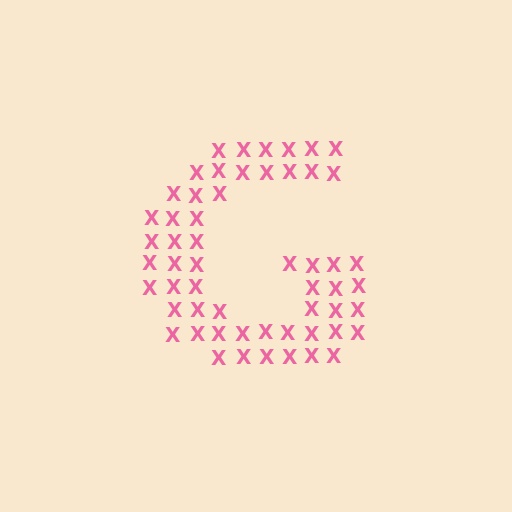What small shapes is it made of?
It is made of small letter X's.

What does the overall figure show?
The overall figure shows the letter G.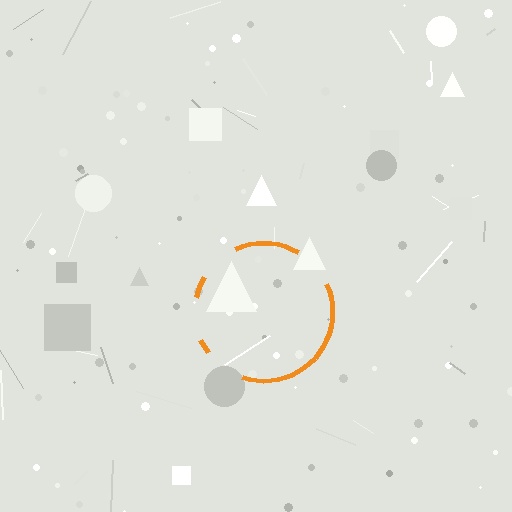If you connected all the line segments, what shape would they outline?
They would outline a circle.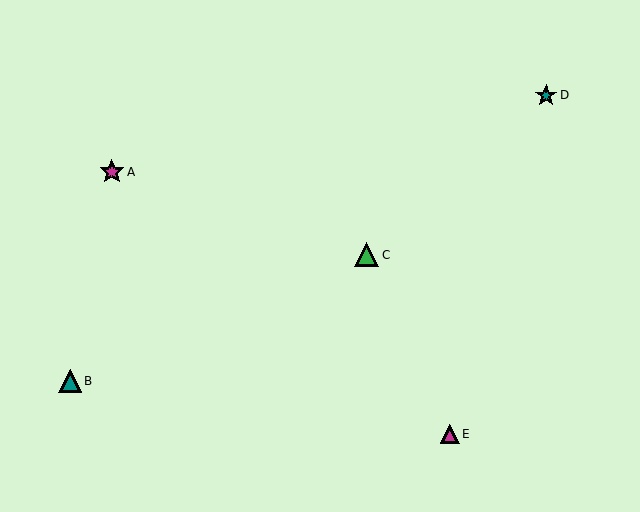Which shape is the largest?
The magenta star (labeled A) is the largest.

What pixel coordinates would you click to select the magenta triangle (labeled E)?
Click at (450, 434) to select the magenta triangle E.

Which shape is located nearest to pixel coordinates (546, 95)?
The teal star (labeled D) at (546, 95) is nearest to that location.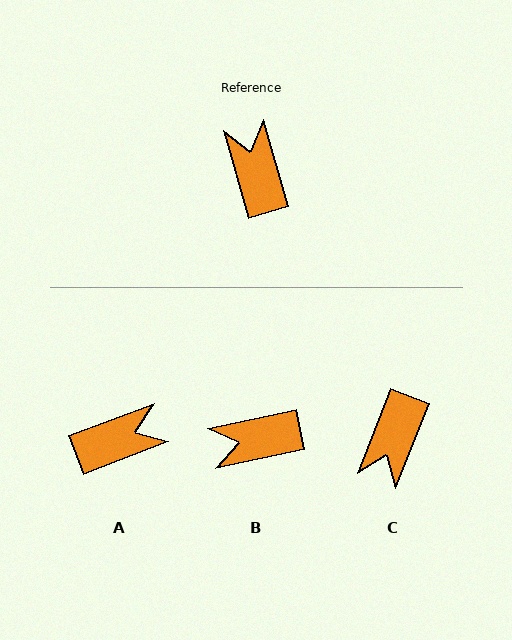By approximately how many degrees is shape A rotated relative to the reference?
Approximately 85 degrees clockwise.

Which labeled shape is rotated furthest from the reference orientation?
C, about 142 degrees away.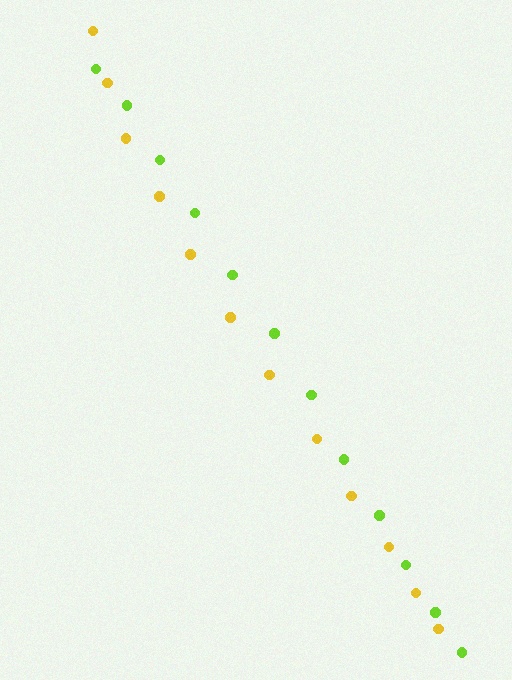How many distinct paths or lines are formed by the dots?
There are 2 distinct paths.